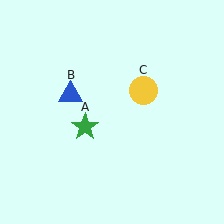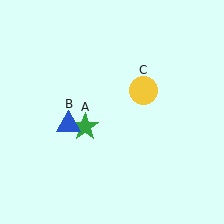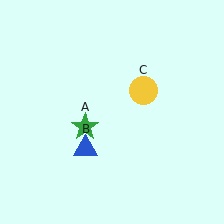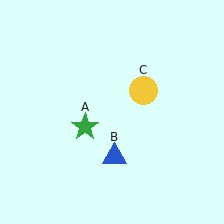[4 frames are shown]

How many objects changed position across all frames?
1 object changed position: blue triangle (object B).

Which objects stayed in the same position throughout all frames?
Green star (object A) and yellow circle (object C) remained stationary.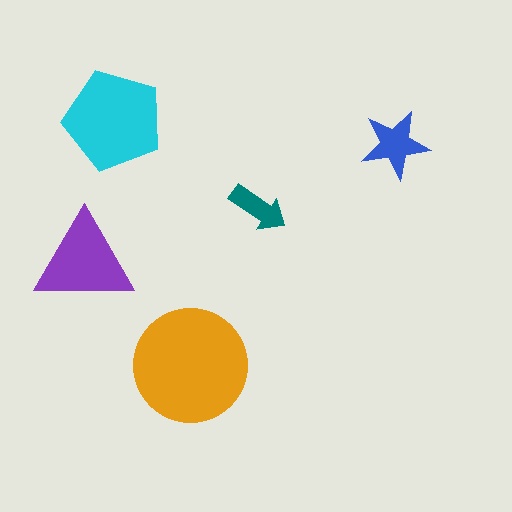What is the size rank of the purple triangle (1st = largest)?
3rd.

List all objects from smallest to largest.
The teal arrow, the blue star, the purple triangle, the cyan pentagon, the orange circle.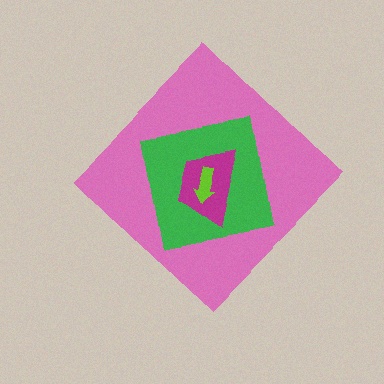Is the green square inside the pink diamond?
Yes.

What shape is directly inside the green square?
The magenta trapezoid.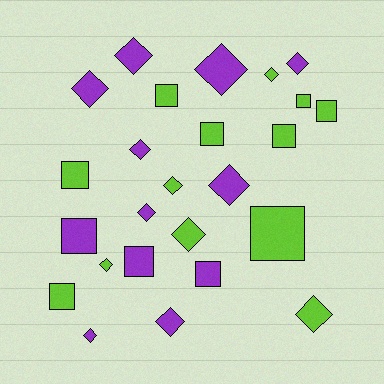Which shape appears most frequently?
Diamond, with 14 objects.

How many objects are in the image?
There are 25 objects.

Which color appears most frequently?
Lime, with 13 objects.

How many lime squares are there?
There are 8 lime squares.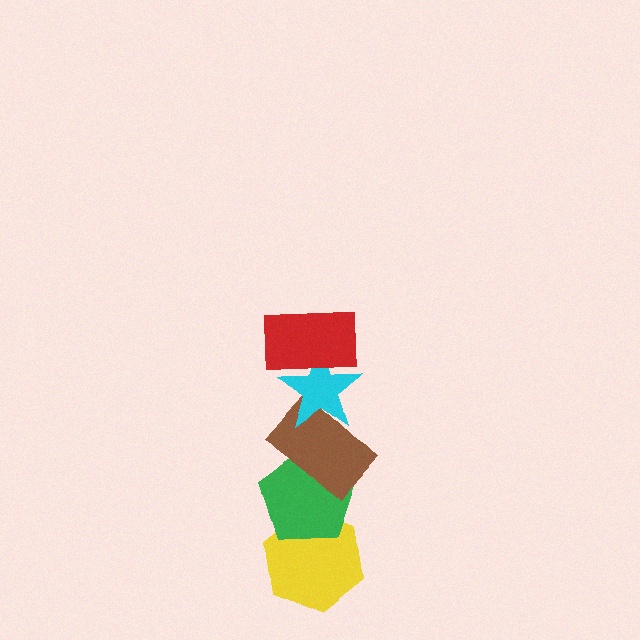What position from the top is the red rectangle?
The red rectangle is 1st from the top.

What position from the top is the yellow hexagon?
The yellow hexagon is 5th from the top.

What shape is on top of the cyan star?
The red rectangle is on top of the cyan star.